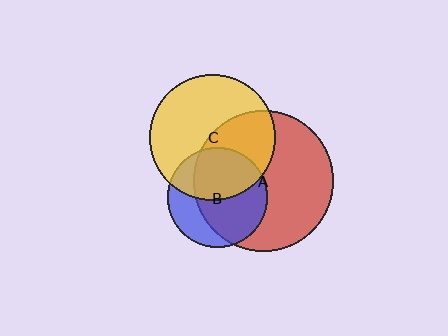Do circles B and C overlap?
Yes.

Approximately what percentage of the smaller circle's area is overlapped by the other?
Approximately 45%.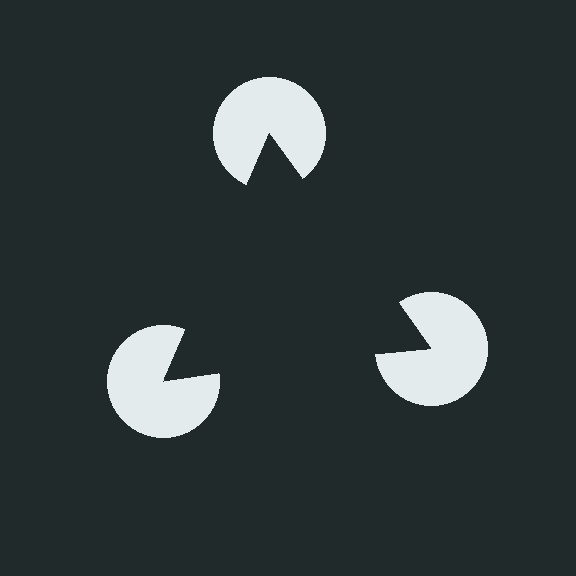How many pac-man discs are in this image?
There are 3 — one at each vertex of the illusory triangle.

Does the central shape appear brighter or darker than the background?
It typically appears slightly darker than the background, even though no actual brightness change is drawn.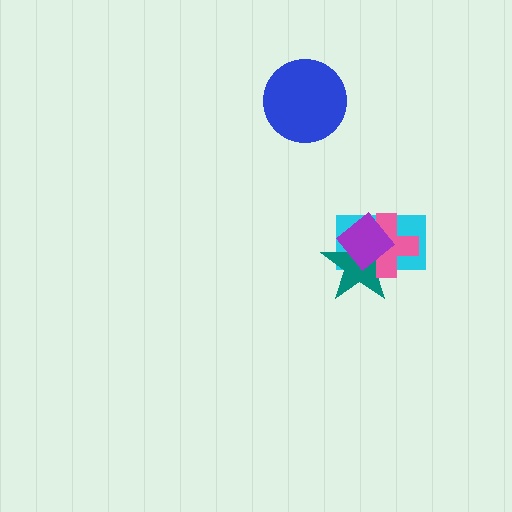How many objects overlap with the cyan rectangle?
3 objects overlap with the cyan rectangle.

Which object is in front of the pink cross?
The purple diamond is in front of the pink cross.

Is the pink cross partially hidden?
Yes, it is partially covered by another shape.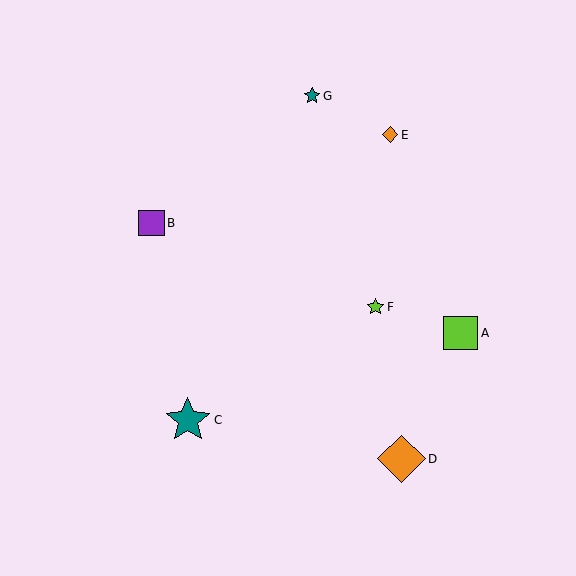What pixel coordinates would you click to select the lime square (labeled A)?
Click at (461, 333) to select the lime square A.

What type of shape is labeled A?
Shape A is a lime square.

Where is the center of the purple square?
The center of the purple square is at (152, 223).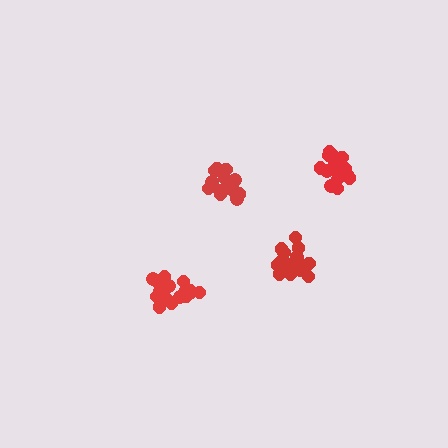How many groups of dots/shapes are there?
There are 4 groups.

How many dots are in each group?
Group 1: 16 dots, Group 2: 20 dots, Group 3: 18 dots, Group 4: 18 dots (72 total).